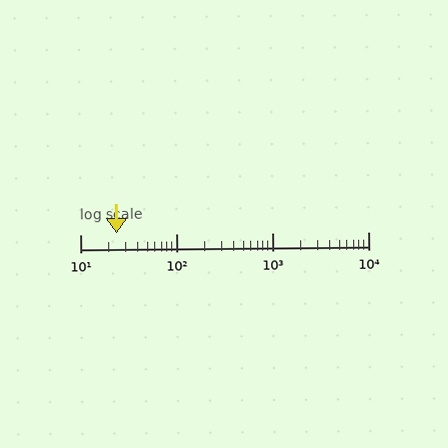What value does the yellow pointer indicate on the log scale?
The pointer indicates approximately 24.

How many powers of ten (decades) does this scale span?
The scale spans 3 decades, from 10 to 10000.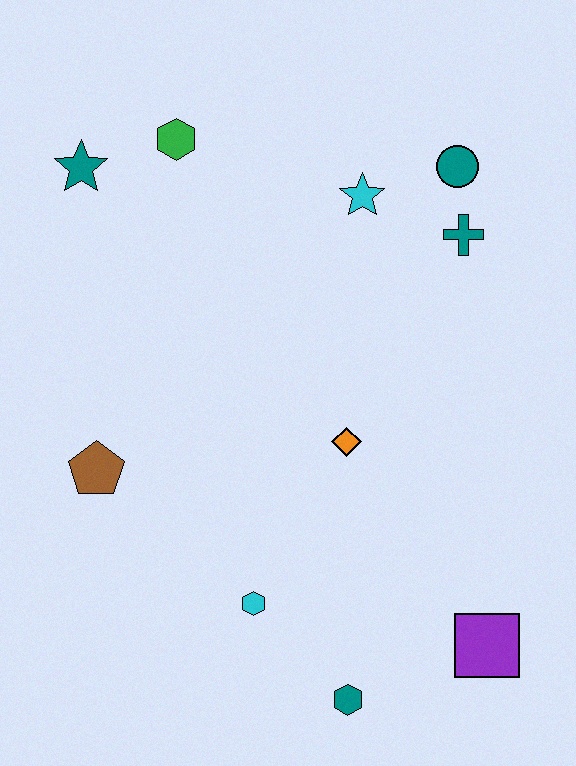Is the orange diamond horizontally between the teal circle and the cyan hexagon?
Yes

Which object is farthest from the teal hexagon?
The teal star is farthest from the teal hexagon.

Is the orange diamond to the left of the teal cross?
Yes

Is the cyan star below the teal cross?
No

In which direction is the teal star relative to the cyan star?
The teal star is to the left of the cyan star.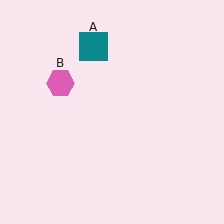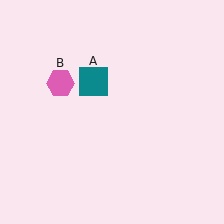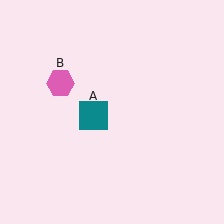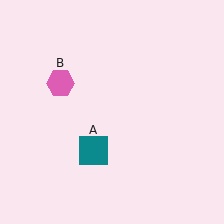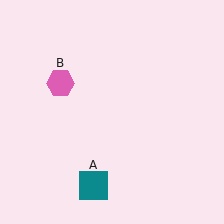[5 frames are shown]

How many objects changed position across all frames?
1 object changed position: teal square (object A).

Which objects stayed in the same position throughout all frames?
Pink hexagon (object B) remained stationary.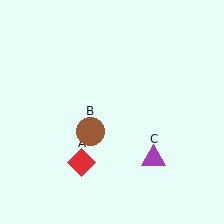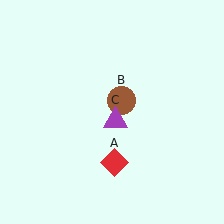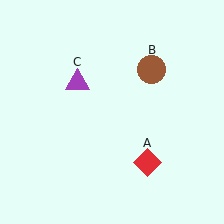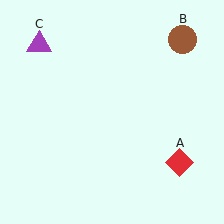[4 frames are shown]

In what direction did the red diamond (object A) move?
The red diamond (object A) moved right.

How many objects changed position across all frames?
3 objects changed position: red diamond (object A), brown circle (object B), purple triangle (object C).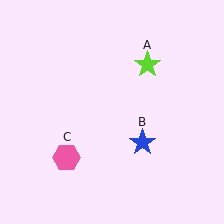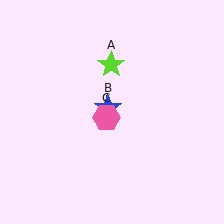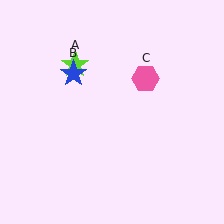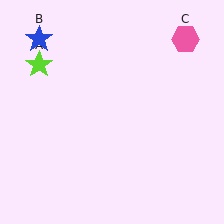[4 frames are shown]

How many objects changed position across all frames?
3 objects changed position: lime star (object A), blue star (object B), pink hexagon (object C).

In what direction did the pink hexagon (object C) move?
The pink hexagon (object C) moved up and to the right.